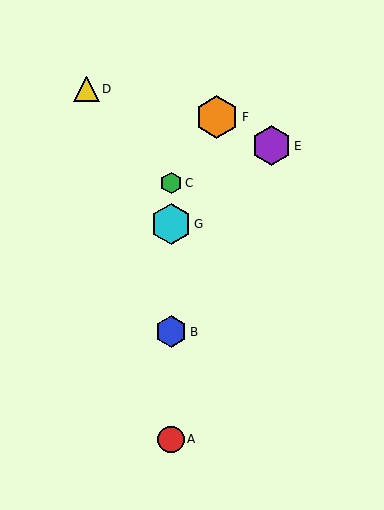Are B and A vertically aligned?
Yes, both are at x≈171.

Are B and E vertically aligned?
No, B is at x≈171 and E is at x≈271.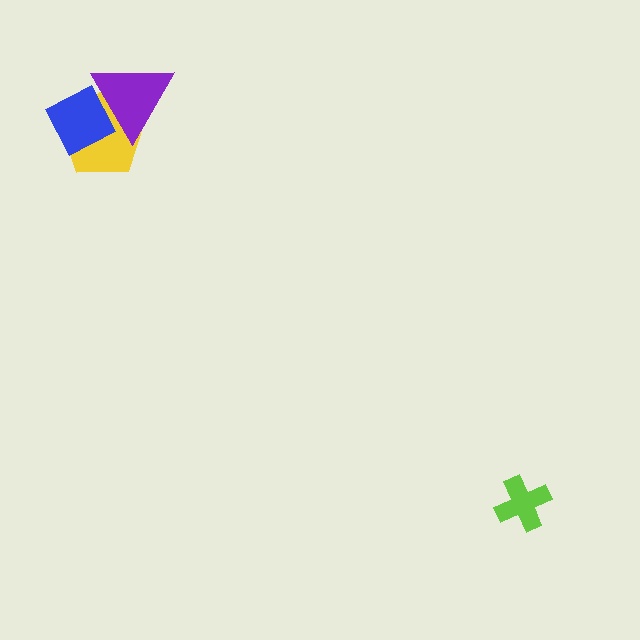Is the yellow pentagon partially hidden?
Yes, it is partially covered by another shape.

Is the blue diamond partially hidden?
Yes, it is partially covered by another shape.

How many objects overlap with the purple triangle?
2 objects overlap with the purple triangle.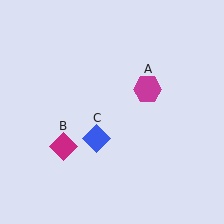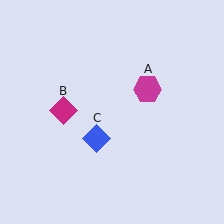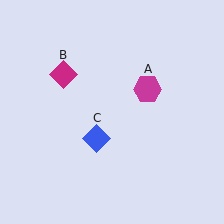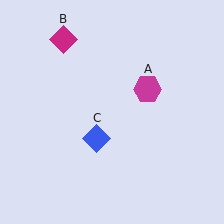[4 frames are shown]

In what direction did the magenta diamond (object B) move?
The magenta diamond (object B) moved up.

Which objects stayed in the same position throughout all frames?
Magenta hexagon (object A) and blue diamond (object C) remained stationary.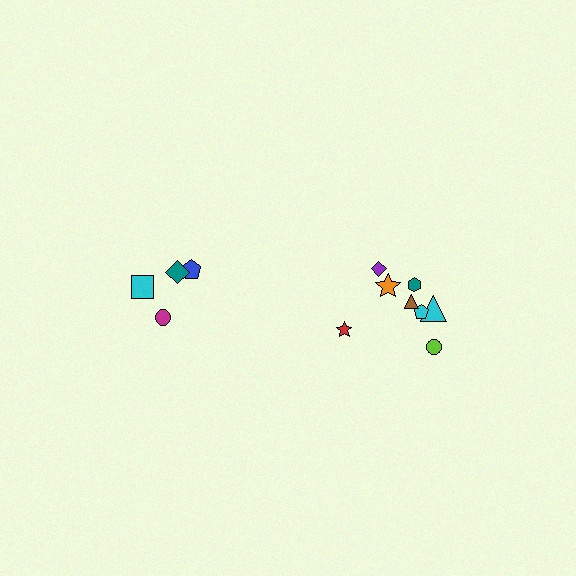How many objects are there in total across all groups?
There are 12 objects.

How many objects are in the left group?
There are 4 objects.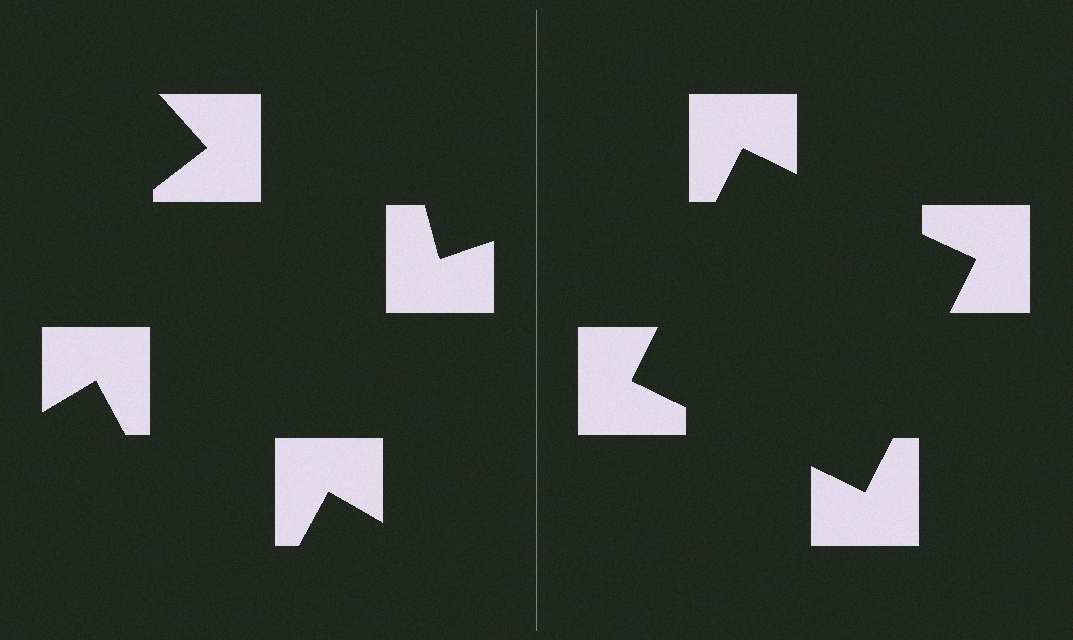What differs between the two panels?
The notched squares are positioned identically on both sides; only the wedge orientations differ. On the right they align to a square; on the left they are misaligned.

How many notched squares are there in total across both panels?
8 — 4 on each side.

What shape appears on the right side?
An illusory square.